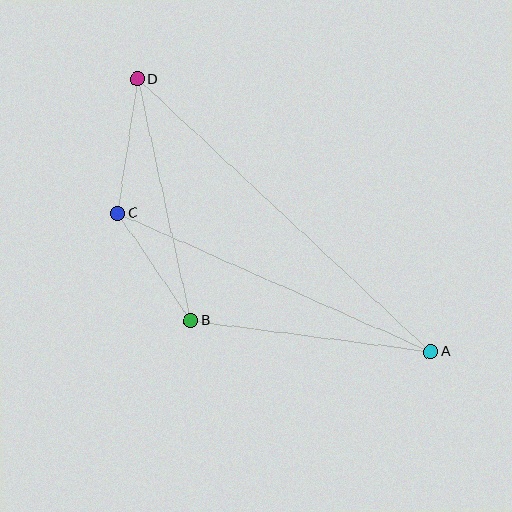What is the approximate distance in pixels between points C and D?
The distance between C and D is approximately 135 pixels.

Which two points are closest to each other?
Points B and C are closest to each other.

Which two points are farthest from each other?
Points A and D are farthest from each other.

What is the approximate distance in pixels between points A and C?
The distance between A and C is approximately 342 pixels.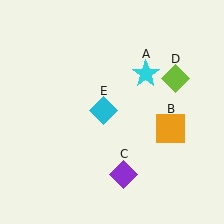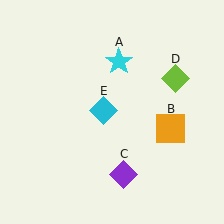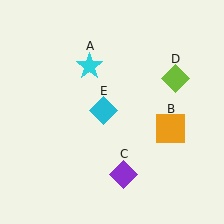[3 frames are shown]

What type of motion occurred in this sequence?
The cyan star (object A) rotated counterclockwise around the center of the scene.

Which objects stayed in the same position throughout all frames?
Orange square (object B) and purple diamond (object C) and lime diamond (object D) and cyan diamond (object E) remained stationary.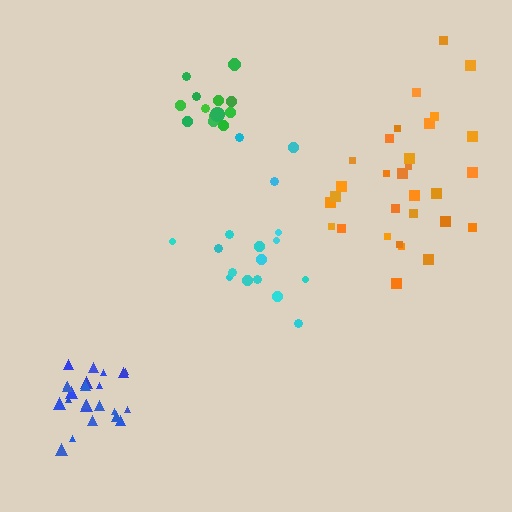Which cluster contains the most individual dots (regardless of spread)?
Orange (30).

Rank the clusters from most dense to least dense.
blue, green, orange, cyan.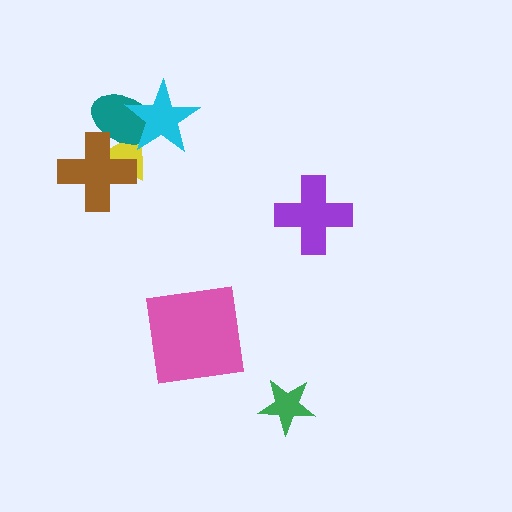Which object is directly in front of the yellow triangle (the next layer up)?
The teal ellipse is directly in front of the yellow triangle.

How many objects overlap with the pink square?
0 objects overlap with the pink square.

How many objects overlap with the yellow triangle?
3 objects overlap with the yellow triangle.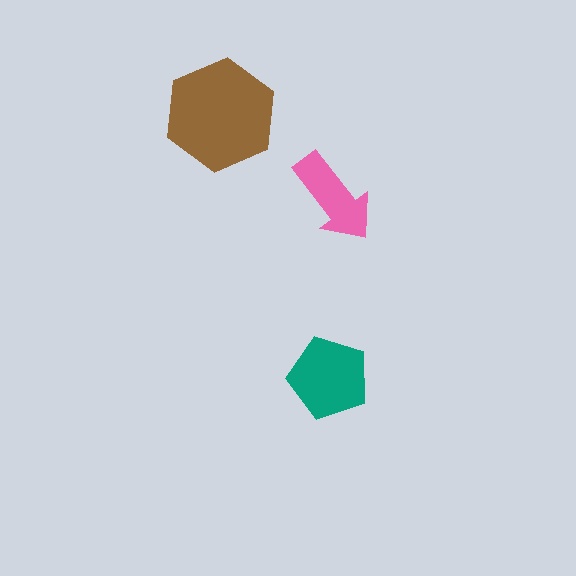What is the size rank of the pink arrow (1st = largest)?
3rd.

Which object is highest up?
The brown hexagon is topmost.